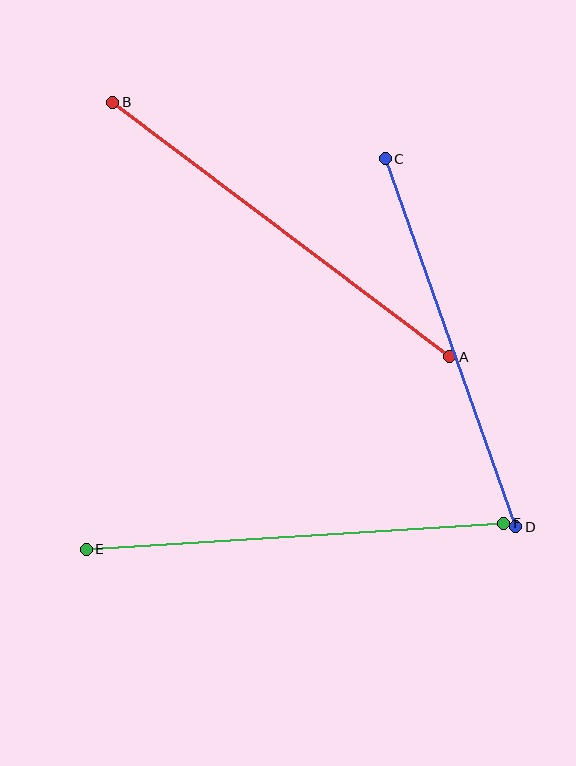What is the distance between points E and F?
The distance is approximately 418 pixels.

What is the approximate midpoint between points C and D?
The midpoint is at approximately (451, 343) pixels.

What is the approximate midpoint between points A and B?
The midpoint is at approximately (281, 230) pixels.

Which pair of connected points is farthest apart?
Points A and B are farthest apart.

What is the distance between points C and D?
The distance is approximately 390 pixels.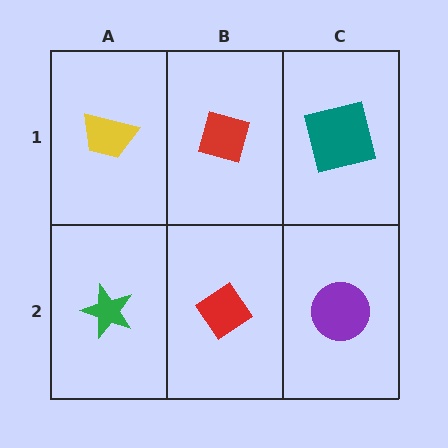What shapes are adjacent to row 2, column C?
A teal square (row 1, column C), a red diamond (row 2, column B).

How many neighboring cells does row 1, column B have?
3.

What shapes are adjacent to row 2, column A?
A yellow trapezoid (row 1, column A), a red diamond (row 2, column B).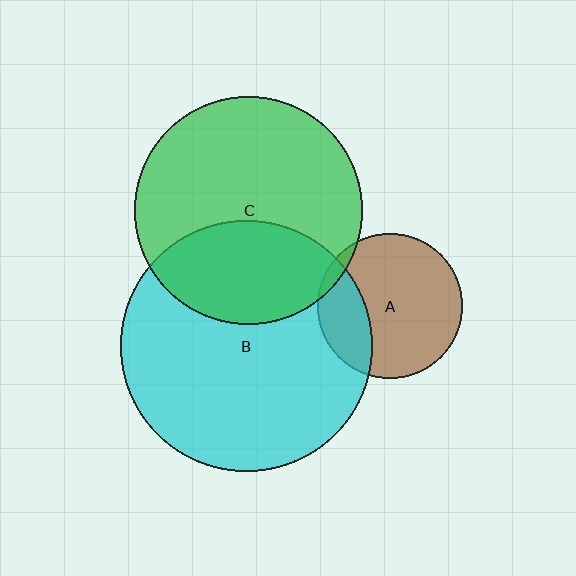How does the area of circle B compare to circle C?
Approximately 1.2 times.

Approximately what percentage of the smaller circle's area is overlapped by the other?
Approximately 35%.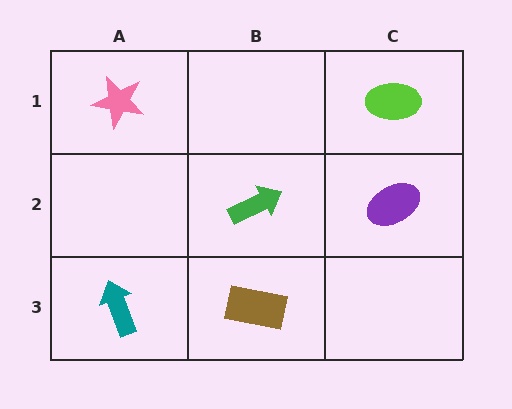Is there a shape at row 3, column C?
No, that cell is empty.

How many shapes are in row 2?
2 shapes.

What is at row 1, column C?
A lime ellipse.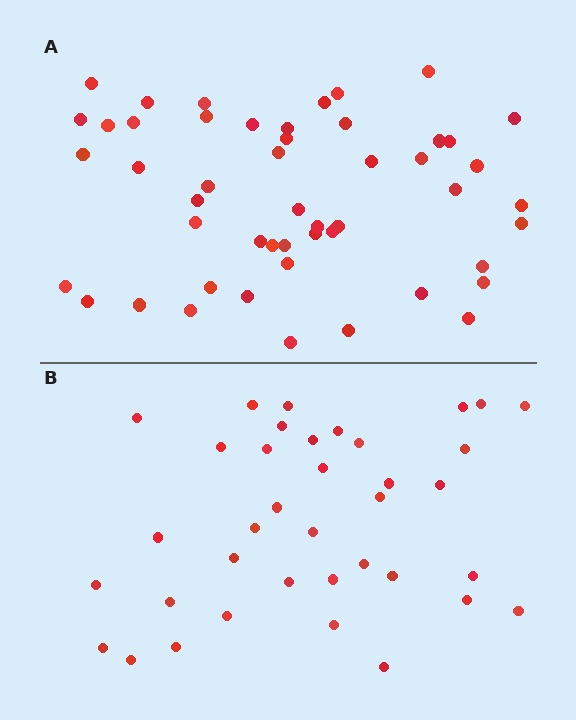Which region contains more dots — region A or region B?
Region A (the top region) has more dots.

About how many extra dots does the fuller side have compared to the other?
Region A has approximately 15 more dots than region B.